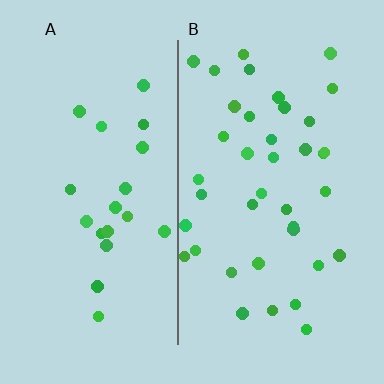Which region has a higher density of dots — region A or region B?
B (the right).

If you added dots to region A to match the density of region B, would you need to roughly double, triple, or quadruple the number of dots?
Approximately double.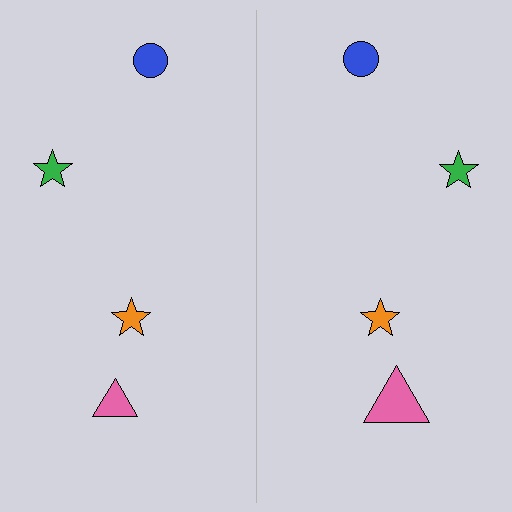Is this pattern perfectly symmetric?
No, the pattern is not perfectly symmetric. The pink triangle on the right side has a different size than its mirror counterpart.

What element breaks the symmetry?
The pink triangle on the right side has a different size than its mirror counterpart.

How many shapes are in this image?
There are 8 shapes in this image.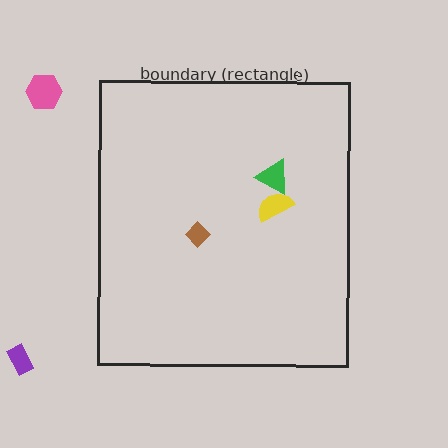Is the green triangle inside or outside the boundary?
Inside.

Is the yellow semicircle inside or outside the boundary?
Inside.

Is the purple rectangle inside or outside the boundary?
Outside.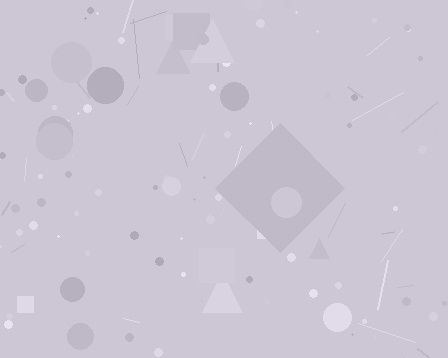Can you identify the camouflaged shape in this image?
The camouflaged shape is a diamond.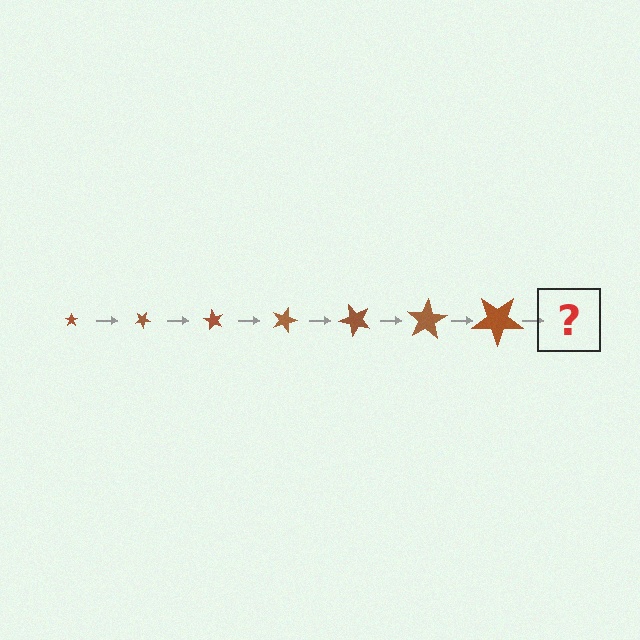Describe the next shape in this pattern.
It should be a star, larger than the previous one and rotated 210 degrees from the start.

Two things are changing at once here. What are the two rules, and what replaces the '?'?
The two rules are that the star grows larger each step and it rotates 30 degrees each step. The '?' should be a star, larger than the previous one and rotated 210 degrees from the start.